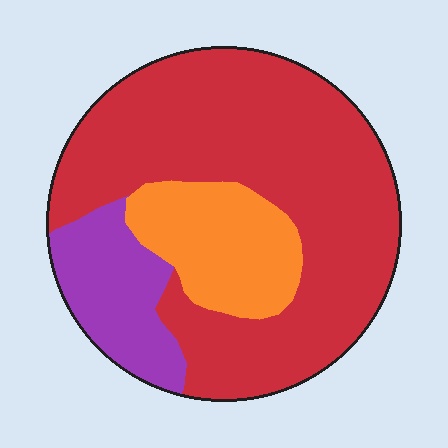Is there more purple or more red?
Red.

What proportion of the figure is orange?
Orange takes up about one sixth (1/6) of the figure.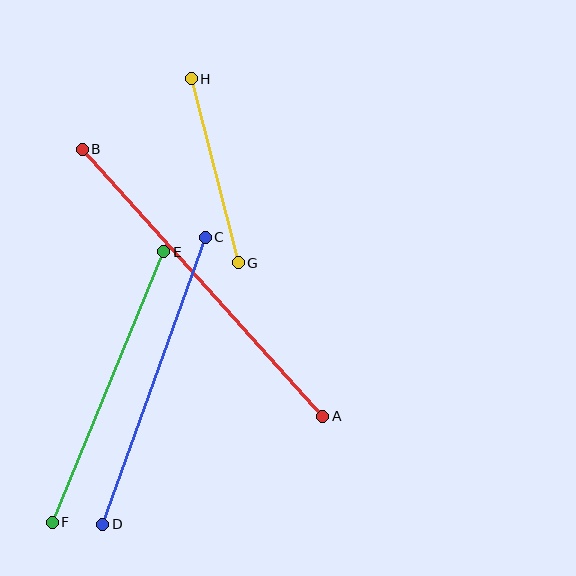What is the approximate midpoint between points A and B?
The midpoint is at approximately (202, 283) pixels.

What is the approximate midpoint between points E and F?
The midpoint is at approximately (108, 387) pixels.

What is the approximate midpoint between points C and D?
The midpoint is at approximately (154, 381) pixels.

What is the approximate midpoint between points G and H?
The midpoint is at approximately (215, 171) pixels.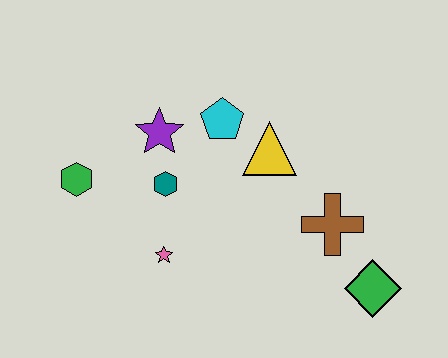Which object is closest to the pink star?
The teal hexagon is closest to the pink star.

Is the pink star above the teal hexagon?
No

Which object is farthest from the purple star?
The green diamond is farthest from the purple star.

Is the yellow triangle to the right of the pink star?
Yes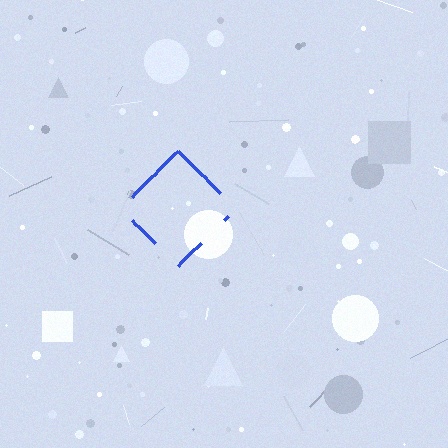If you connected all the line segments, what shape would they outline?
They would outline a diamond.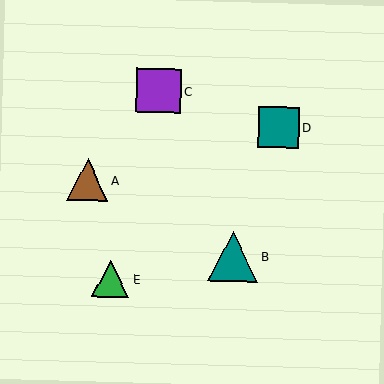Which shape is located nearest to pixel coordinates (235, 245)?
The teal triangle (labeled B) at (233, 257) is nearest to that location.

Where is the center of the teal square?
The center of the teal square is at (279, 127).